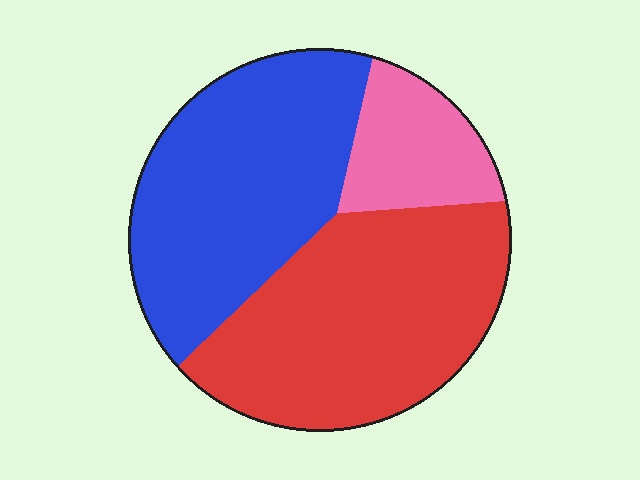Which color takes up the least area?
Pink, at roughly 15%.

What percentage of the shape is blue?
Blue covers about 40% of the shape.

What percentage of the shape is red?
Red takes up between a third and a half of the shape.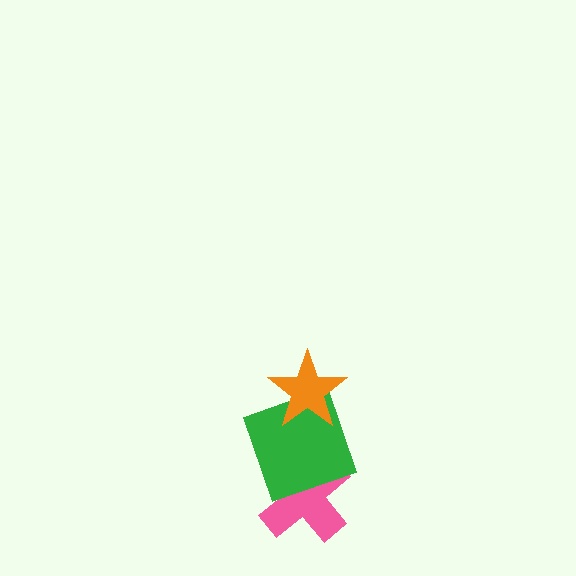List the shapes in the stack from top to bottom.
From top to bottom: the orange star, the green square, the pink cross.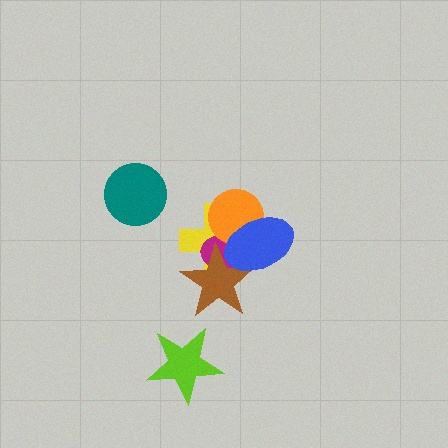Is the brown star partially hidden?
Yes, it is partially covered by another shape.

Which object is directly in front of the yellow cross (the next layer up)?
The magenta ellipse is directly in front of the yellow cross.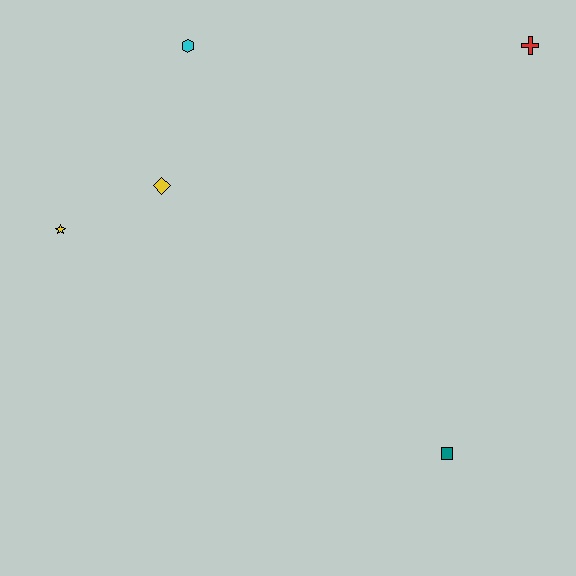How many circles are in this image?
There are no circles.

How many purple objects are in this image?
There are no purple objects.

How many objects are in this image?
There are 5 objects.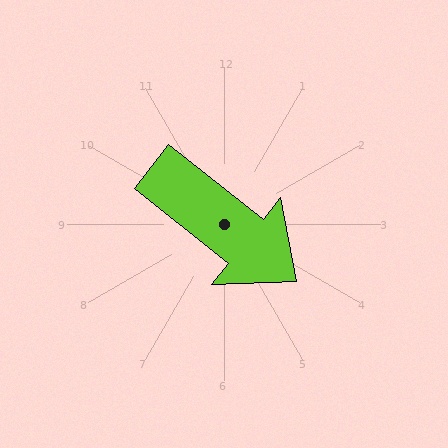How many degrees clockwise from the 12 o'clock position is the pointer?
Approximately 128 degrees.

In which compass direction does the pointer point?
Southeast.